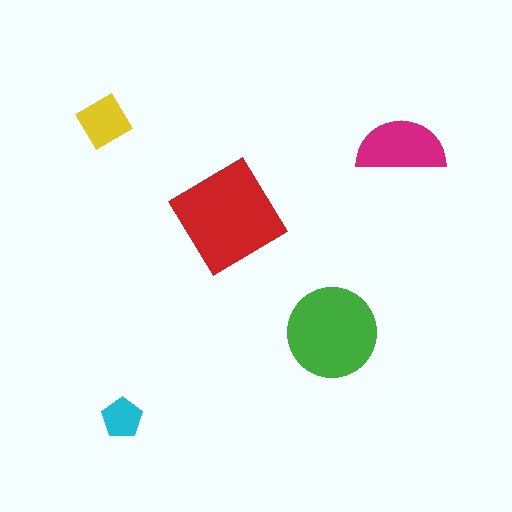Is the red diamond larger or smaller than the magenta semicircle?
Larger.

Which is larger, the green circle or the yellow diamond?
The green circle.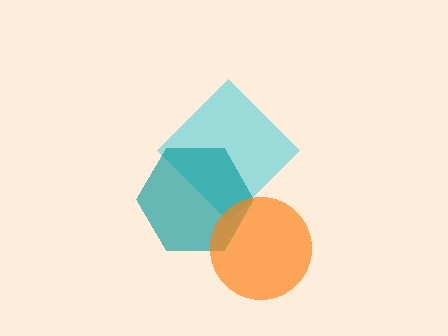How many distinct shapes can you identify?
There are 3 distinct shapes: a cyan diamond, a teal hexagon, an orange circle.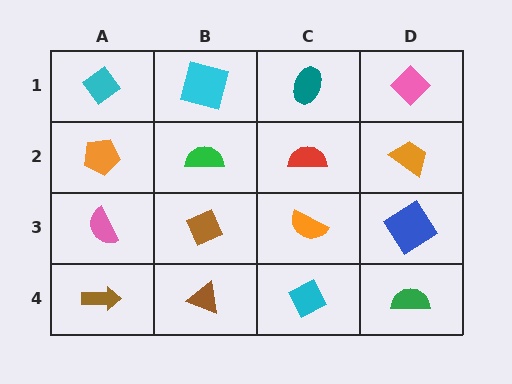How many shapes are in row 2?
4 shapes.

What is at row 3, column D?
A blue diamond.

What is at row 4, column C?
A cyan diamond.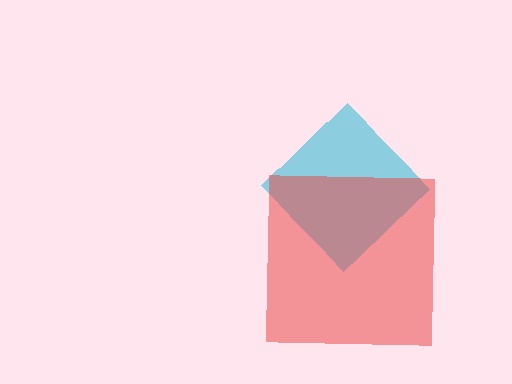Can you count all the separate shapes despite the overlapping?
Yes, there are 2 separate shapes.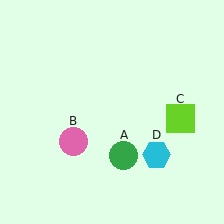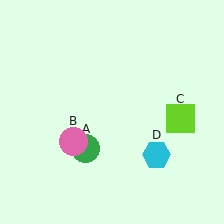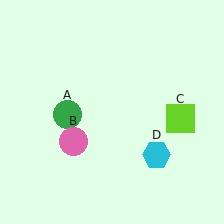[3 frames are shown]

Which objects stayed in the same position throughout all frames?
Pink circle (object B) and lime square (object C) and cyan hexagon (object D) remained stationary.